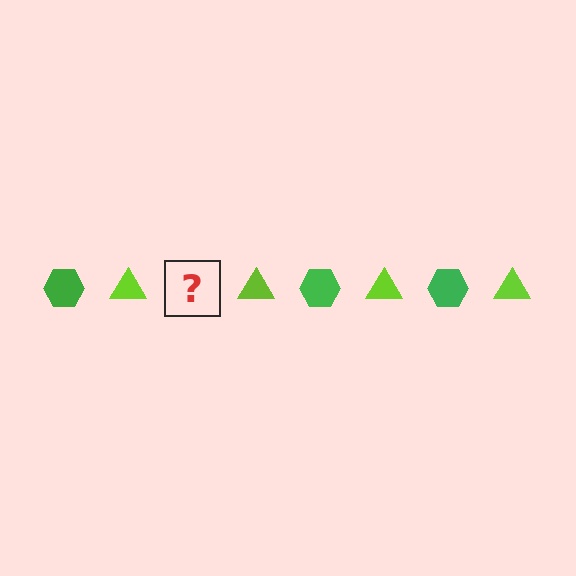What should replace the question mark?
The question mark should be replaced with a green hexagon.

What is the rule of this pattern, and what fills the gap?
The rule is that the pattern alternates between green hexagon and lime triangle. The gap should be filled with a green hexagon.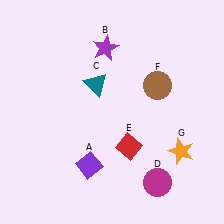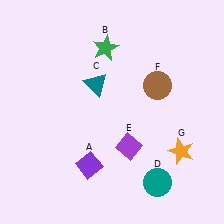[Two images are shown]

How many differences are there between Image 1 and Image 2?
There are 3 differences between the two images.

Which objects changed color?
B changed from purple to green. D changed from magenta to teal. E changed from red to purple.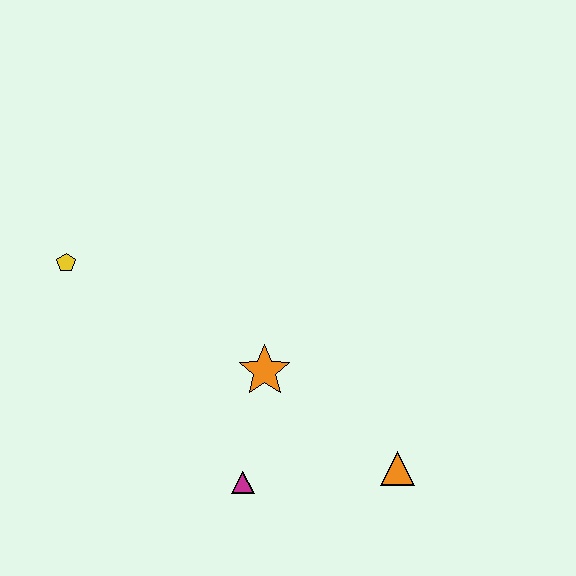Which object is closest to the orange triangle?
The magenta triangle is closest to the orange triangle.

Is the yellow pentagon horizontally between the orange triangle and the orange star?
No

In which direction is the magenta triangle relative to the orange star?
The magenta triangle is below the orange star.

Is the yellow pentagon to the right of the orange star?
No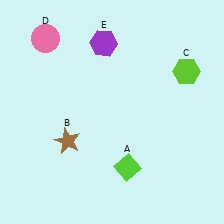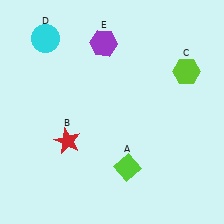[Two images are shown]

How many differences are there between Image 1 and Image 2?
There are 2 differences between the two images.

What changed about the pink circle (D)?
In Image 1, D is pink. In Image 2, it changed to cyan.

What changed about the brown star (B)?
In Image 1, B is brown. In Image 2, it changed to red.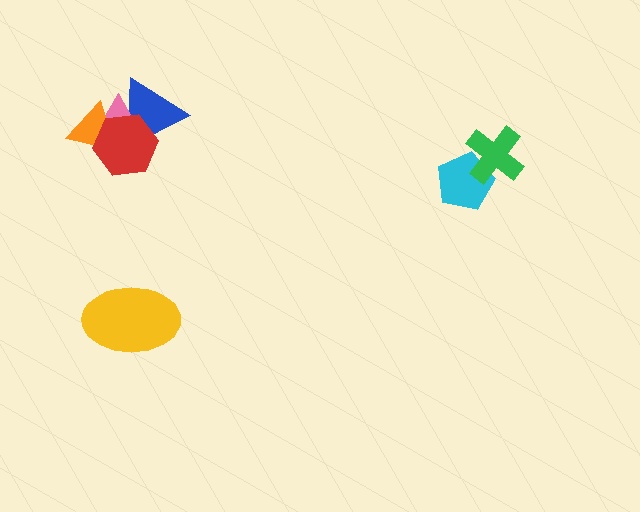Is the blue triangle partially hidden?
Yes, it is partially covered by another shape.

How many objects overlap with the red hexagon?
3 objects overlap with the red hexagon.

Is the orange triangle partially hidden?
Yes, it is partially covered by another shape.